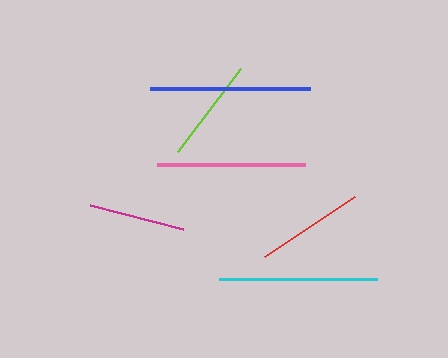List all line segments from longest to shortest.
From longest to shortest: blue, cyan, pink, red, lime, magenta.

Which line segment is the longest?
The blue line is the longest at approximately 160 pixels.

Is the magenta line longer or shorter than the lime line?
The lime line is longer than the magenta line.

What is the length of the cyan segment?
The cyan segment is approximately 158 pixels long.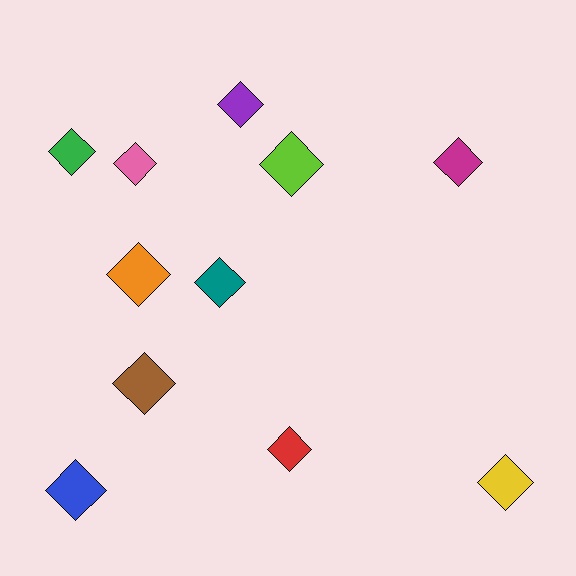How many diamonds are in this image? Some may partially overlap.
There are 11 diamonds.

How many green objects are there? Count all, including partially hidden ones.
There is 1 green object.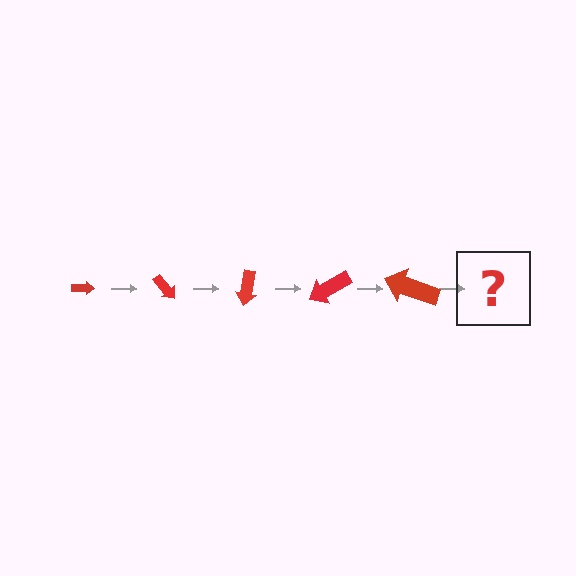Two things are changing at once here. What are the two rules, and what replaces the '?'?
The two rules are that the arrow grows larger each step and it rotates 50 degrees each step. The '?' should be an arrow, larger than the previous one and rotated 250 degrees from the start.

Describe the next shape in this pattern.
It should be an arrow, larger than the previous one and rotated 250 degrees from the start.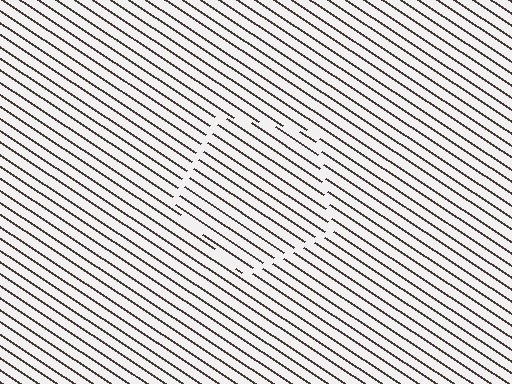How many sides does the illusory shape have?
5 sides — the line-ends trace a pentagon.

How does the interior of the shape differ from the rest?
The interior of the shape contains the same grating, shifted by half a period — the contour is defined by the phase discontinuity where line-ends from the inner and outer gratings abut.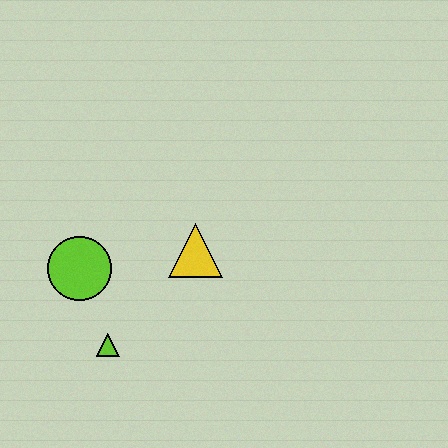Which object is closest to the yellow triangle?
The lime circle is closest to the yellow triangle.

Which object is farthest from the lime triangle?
The yellow triangle is farthest from the lime triangle.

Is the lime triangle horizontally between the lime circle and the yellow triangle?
Yes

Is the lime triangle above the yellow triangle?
No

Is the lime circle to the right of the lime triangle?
No